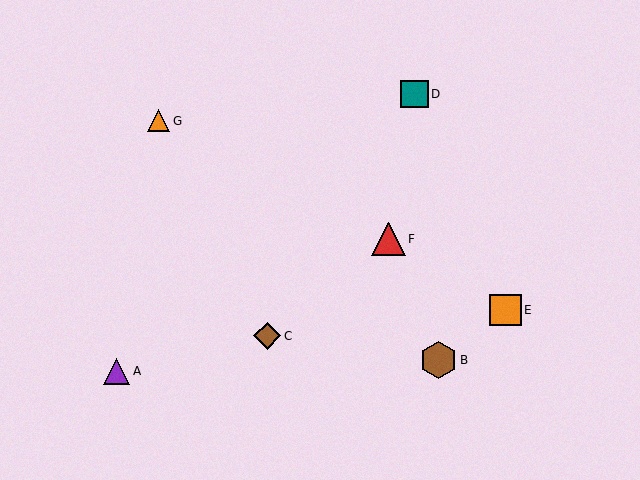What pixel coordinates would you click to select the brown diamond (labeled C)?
Click at (267, 336) to select the brown diamond C.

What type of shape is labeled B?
Shape B is a brown hexagon.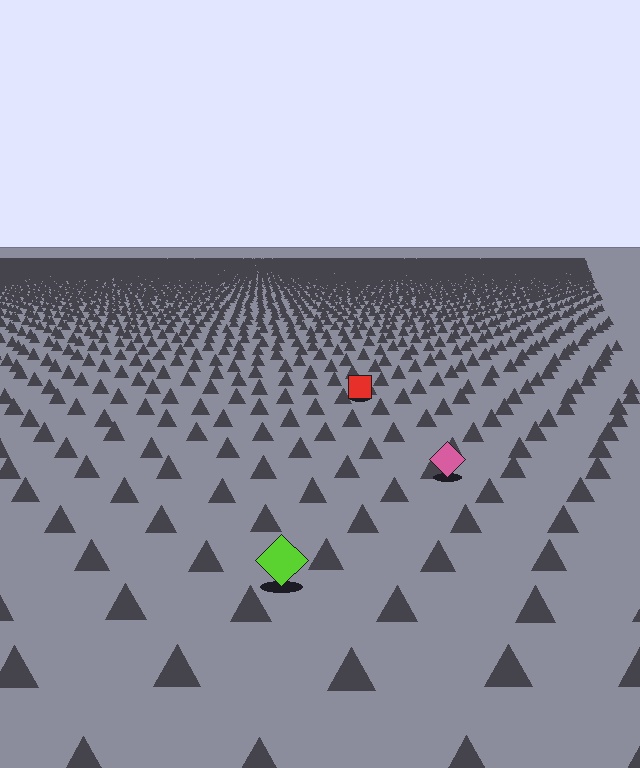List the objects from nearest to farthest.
From nearest to farthest: the lime diamond, the pink diamond, the red square.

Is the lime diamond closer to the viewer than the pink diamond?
Yes. The lime diamond is closer — you can tell from the texture gradient: the ground texture is coarser near it.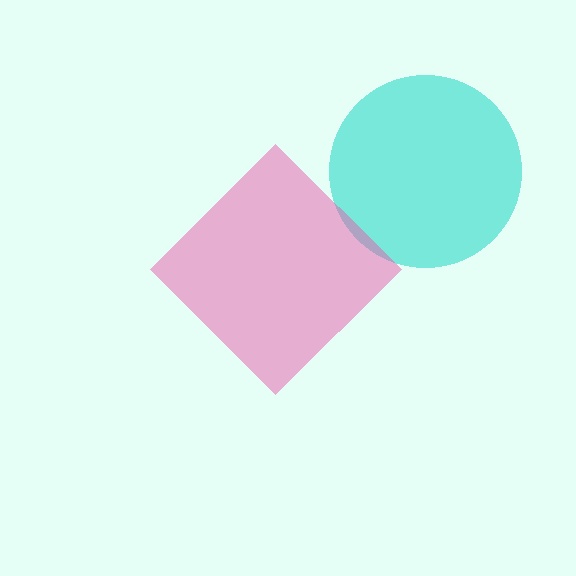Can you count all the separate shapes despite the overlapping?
Yes, there are 2 separate shapes.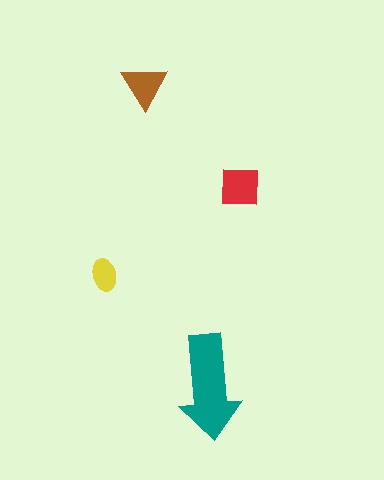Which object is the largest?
The teal arrow.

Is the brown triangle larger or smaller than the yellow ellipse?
Larger.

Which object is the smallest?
The yellow ellipse.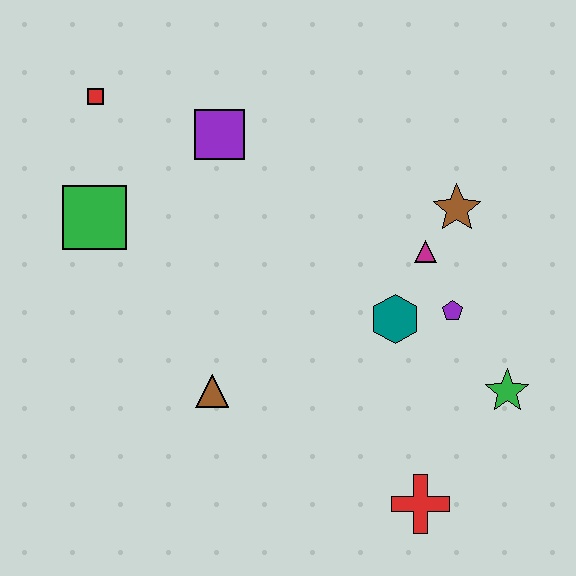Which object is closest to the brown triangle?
The teal hexagon is closest to the brown triangle.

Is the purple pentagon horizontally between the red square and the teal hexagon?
No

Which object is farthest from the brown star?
The red square is farthest from the brown star.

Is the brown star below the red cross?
No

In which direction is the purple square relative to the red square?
The purple square is to the right of the red square.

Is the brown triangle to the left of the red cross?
Yes